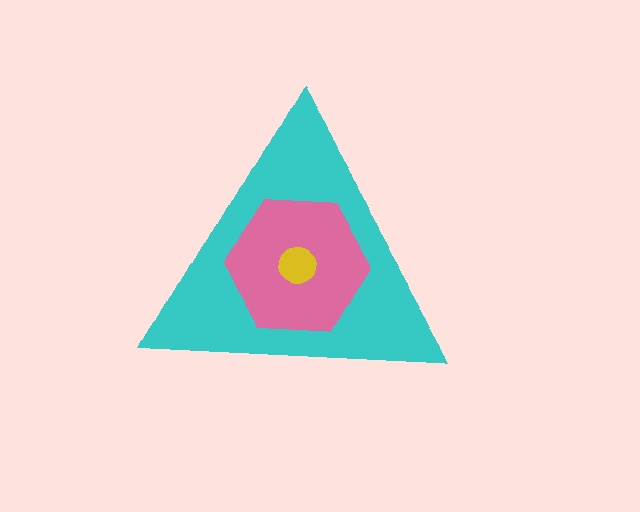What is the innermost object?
The yellow circle.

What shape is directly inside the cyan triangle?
The pink hexagon.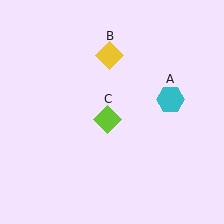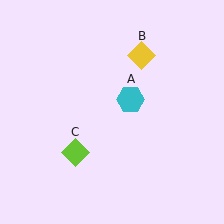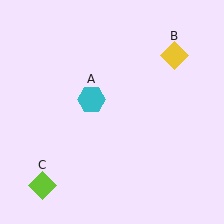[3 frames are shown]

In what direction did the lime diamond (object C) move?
The lime diamond (object C) moved down and to the left.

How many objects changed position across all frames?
3 objects changed position: cyan hexagon (object A), yellow diamond (object B), lime diamond (object C).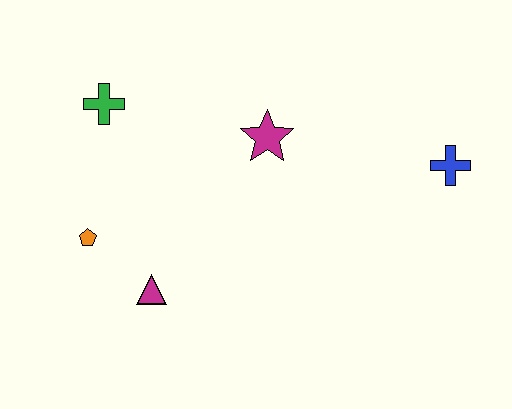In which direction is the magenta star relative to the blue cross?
The magenta star is to the left of the blue cross.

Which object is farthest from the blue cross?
The orange pentagon is farthest from the blue cross.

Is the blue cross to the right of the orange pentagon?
Yes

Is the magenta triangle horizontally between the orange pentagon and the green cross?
No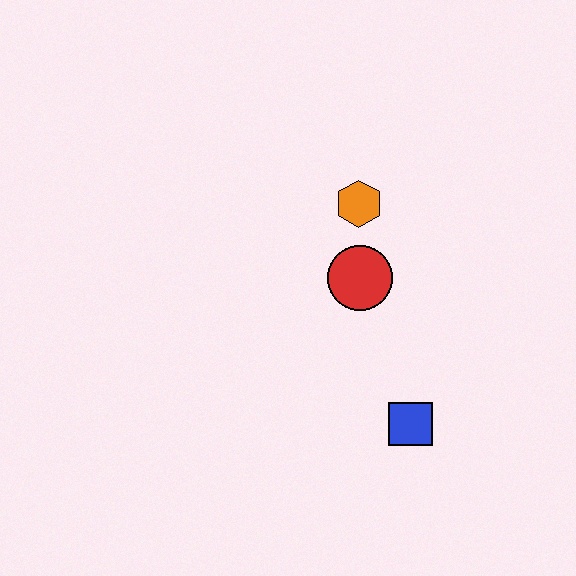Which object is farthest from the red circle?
The blue square is farthest from the red circle.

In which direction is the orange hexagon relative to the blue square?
The orange hexagon is above the blue square.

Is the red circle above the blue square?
Yes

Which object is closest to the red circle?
The orange hexagon is closest to the red circle.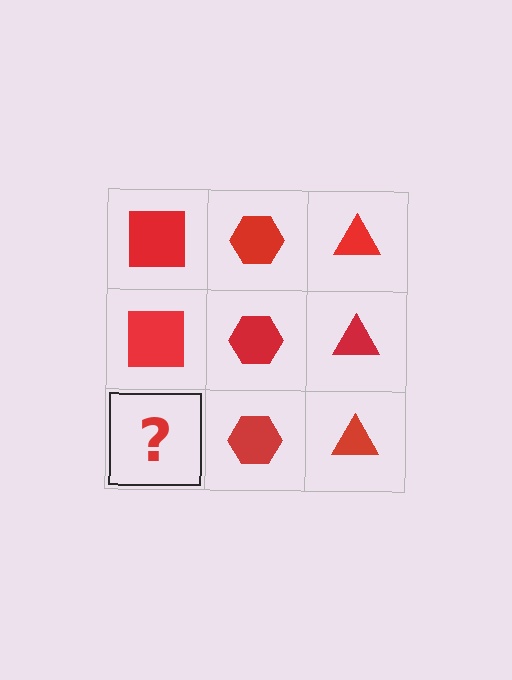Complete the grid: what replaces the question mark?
The question mark should be replaced with a red square.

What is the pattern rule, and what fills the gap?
The rule is that each column has a consistent shape. The gap should be filled with a red square.